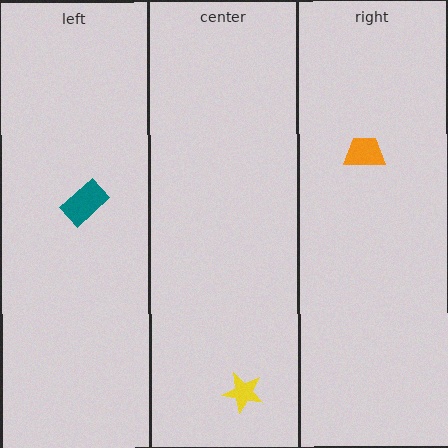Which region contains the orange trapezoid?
The right region.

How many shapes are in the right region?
1.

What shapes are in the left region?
The teal rectangle.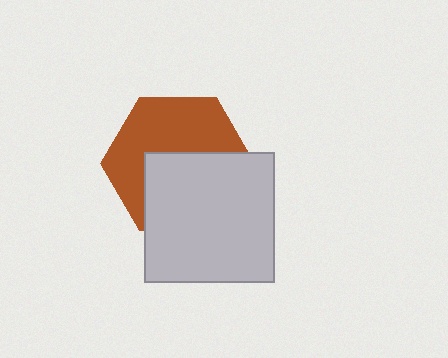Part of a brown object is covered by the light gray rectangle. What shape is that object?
It is a hexagon.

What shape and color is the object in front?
The object in front is a light gray rectangle.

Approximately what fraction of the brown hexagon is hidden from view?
Roughly 49% of the brown hexagon is hidden behind the light gray rectangle.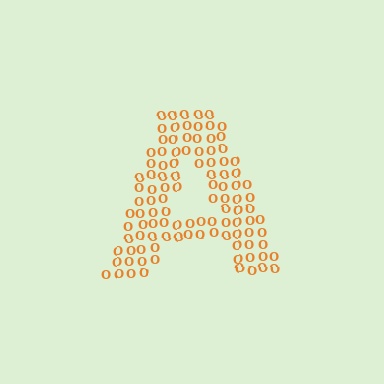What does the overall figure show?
The overall figure shows the letter A.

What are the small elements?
The small elements are letter O's.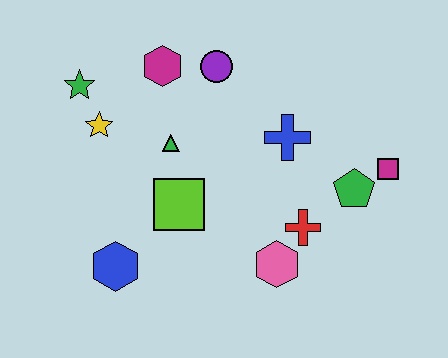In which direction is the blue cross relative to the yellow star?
The blue cross is to the right of the yellow star.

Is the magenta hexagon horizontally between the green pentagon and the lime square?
No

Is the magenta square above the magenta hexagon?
No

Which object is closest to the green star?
The yellow star is closest to the green star.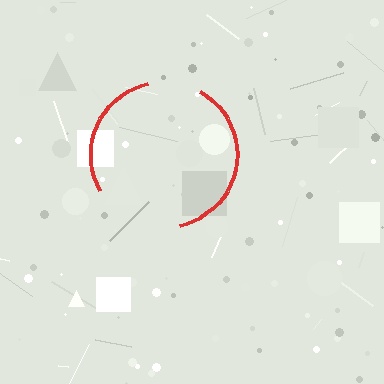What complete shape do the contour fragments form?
The contour fragments form a circle.